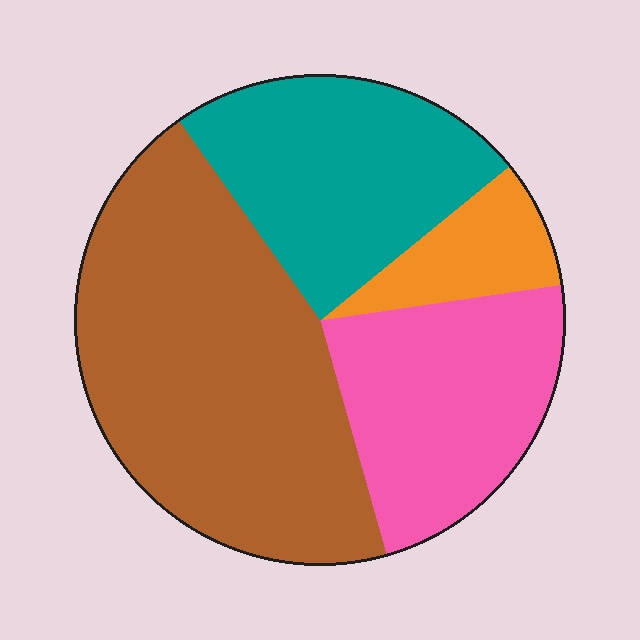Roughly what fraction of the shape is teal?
Teal takes up about one quarter (1/4) of the shape.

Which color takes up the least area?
Orange, at roughly 10%.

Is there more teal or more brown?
Brown.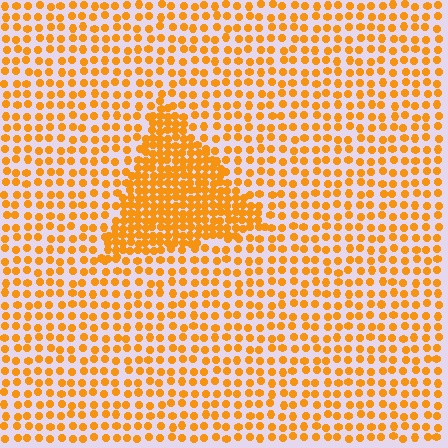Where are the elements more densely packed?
The elements are more densely packed inside the triangle boundary.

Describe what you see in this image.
The image contains small orange elements arranged at two different densities. A triangle-shaped region is visible where the elements are more densely packed than the surrounding area.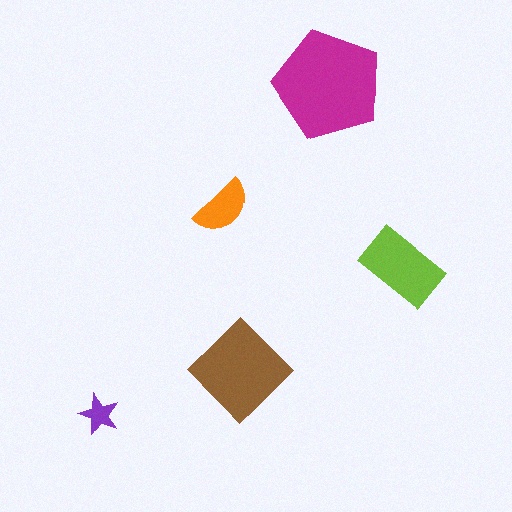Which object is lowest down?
The purple star is bottommost.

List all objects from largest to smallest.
The magenta pentagon, the brown diamond, the lime rectangle, the orange semicircle, the purple star.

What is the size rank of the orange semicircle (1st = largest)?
4th.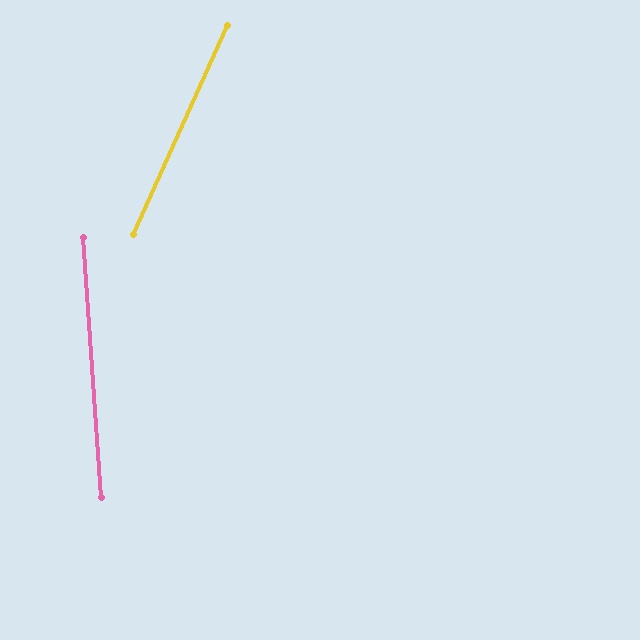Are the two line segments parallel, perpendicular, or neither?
Neither parallel nor perpendicular — they differ by about 28°.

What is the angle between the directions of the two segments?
Approximately 28 degrees.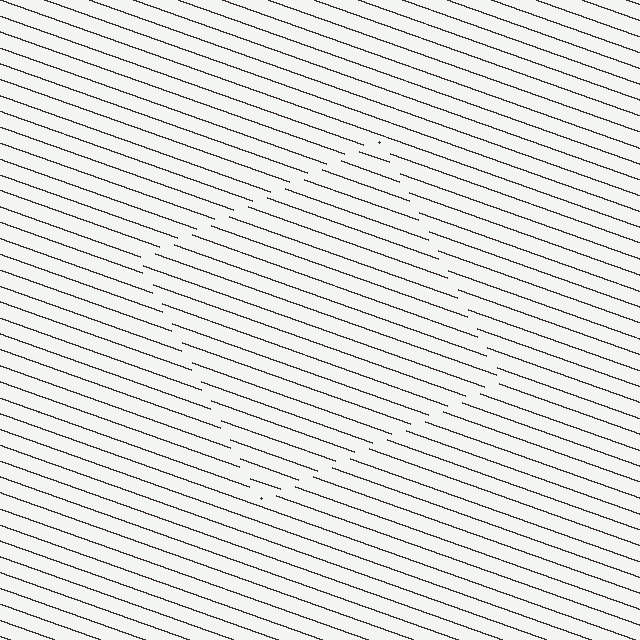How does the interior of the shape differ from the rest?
The interior of the shape contains the same grating, shifted by half a period — the contour is defined by the phase discontinuity where line-ends from the inner and outer gratings abut.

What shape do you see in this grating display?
An illusory square. The interior of the shape contains the same grating, shifted by half a period — the contour is defined by the phase discontinuity where line-ends from the inner and outer gratings abut.